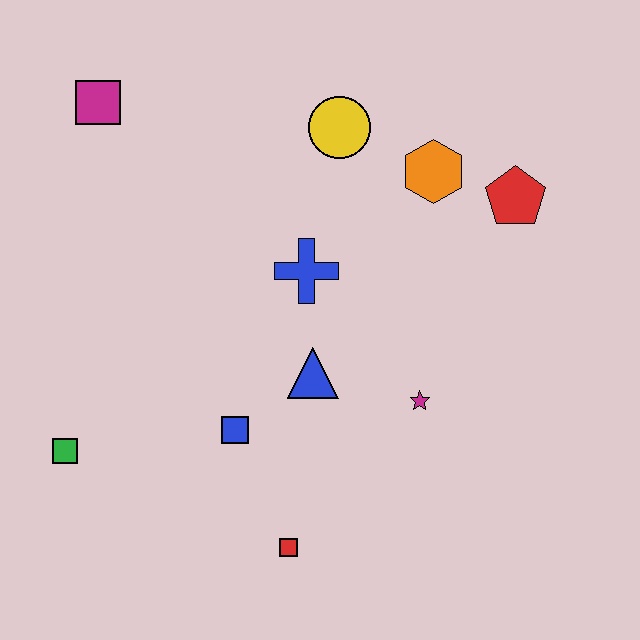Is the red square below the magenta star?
Yes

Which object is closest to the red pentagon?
The orange hexagon is closest to the red pentagon.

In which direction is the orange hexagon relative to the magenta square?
The orange hexagon is to the right of the magenta square.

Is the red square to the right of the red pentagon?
No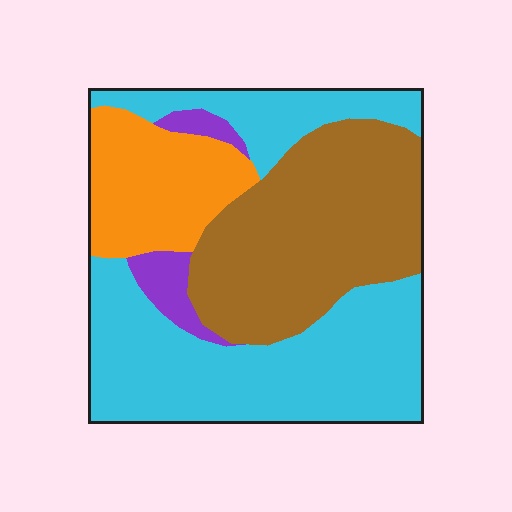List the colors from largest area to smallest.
From largest to smallest: cyan, brown, orange, purple.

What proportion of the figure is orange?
Orange takes up less than a quarter of the figure.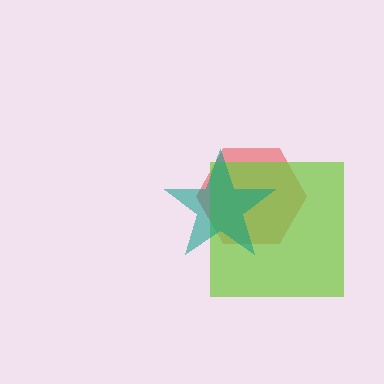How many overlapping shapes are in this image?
There are 3 overlapping shapes in the image.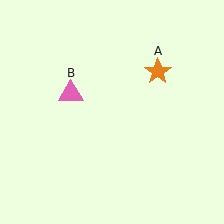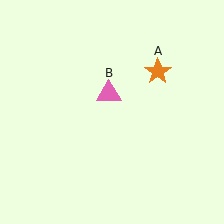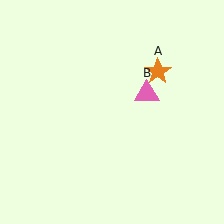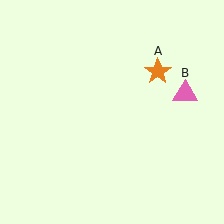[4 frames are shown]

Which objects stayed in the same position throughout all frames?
Orange star (object A) remained stationary.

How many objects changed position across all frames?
1 object changed position: pink triangle (object B).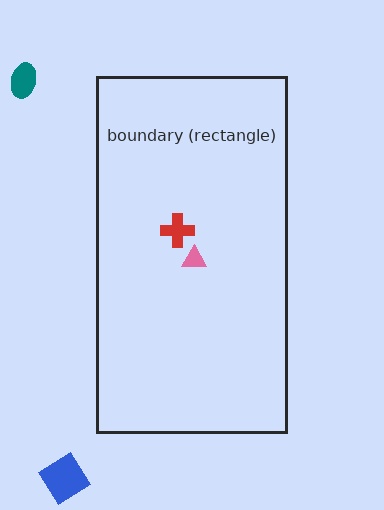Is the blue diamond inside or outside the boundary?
Outside.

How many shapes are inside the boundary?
2 inside, 2 outside.